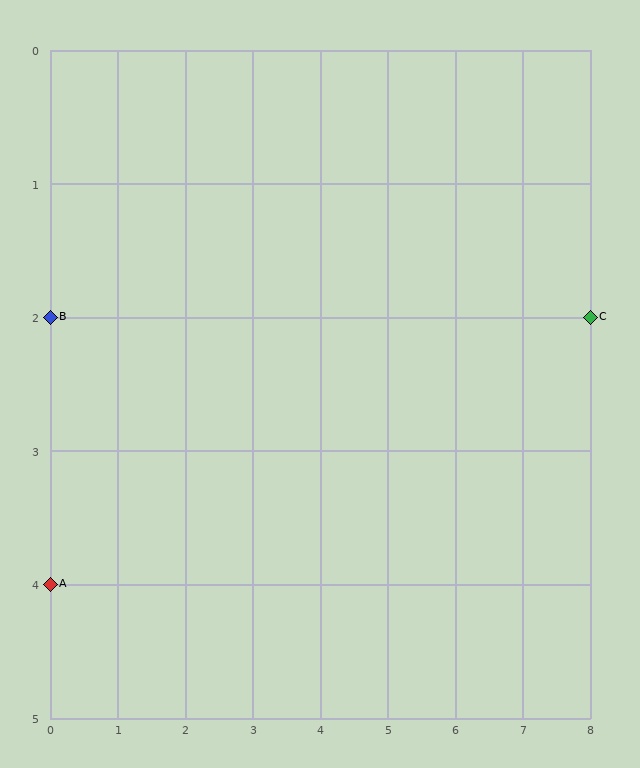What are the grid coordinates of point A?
Point A is at grid coordinates (0, 4).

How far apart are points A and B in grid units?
Points A and B are 2 rows apart.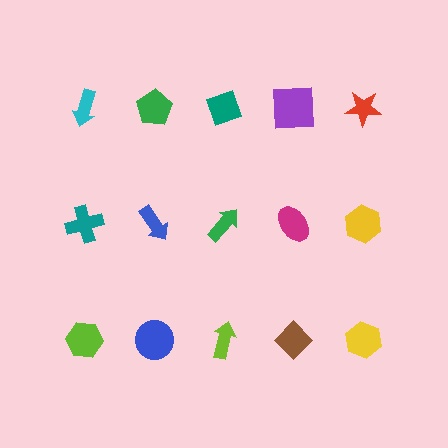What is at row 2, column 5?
A yellow hexagon.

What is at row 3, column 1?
A lime hexagon.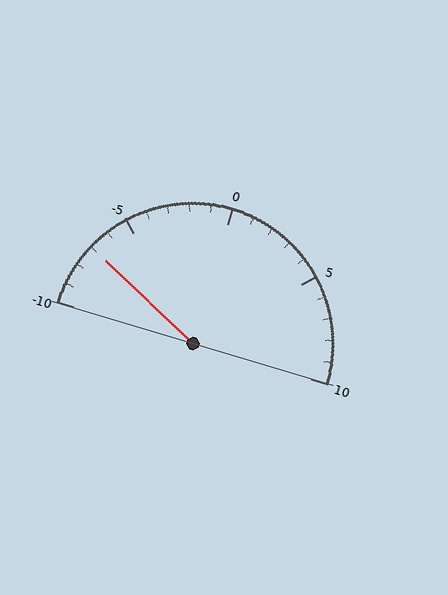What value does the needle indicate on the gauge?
The needle indicates approximately -7.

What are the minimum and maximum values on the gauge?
The gauge ranges from -10 to 10.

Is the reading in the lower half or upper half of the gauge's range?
The reading is in the lower half of the range (-10 to 10).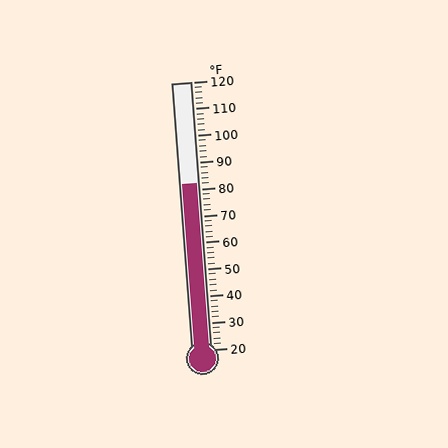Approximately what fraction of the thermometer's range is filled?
The thermometer is filled to approximately 60% of its range.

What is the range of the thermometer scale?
The thermometer scale ranges from 20°F to 120°F.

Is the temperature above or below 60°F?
The temperature is above 60°F.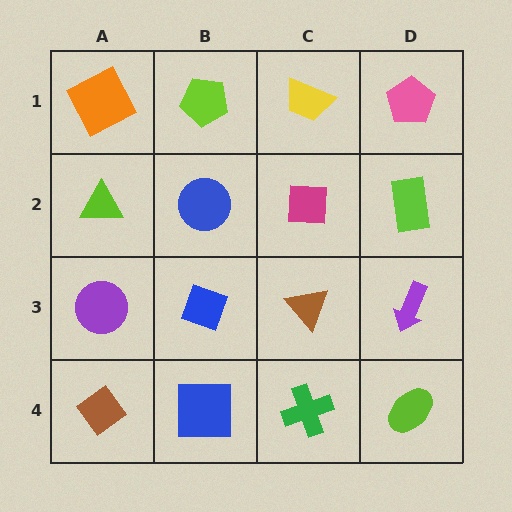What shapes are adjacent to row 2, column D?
A pink pentagon (row 1, column D), a purple arrow (row 3, column D), a magenta square (row 2, column C).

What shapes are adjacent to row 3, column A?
A lime triangle (row 2, column A), a brown diamond (row 4, column A), a blue diamond (row 3, column B).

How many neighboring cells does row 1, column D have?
2.